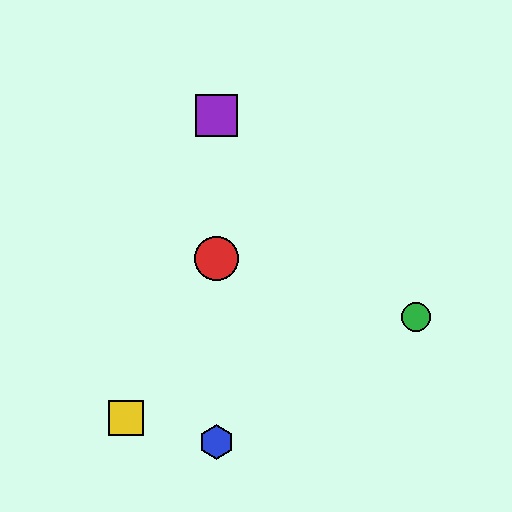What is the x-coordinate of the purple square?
The purple square is at x≈217.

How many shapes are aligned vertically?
3 shapes (the red circle, the blue hexagon, the purple square) are aligned vertically.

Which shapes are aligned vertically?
The red circle, the blue hexagon, the purple square are aligned vertically.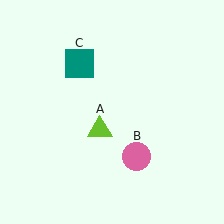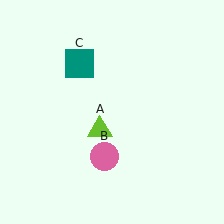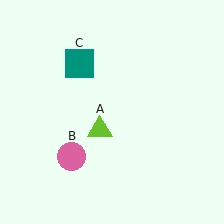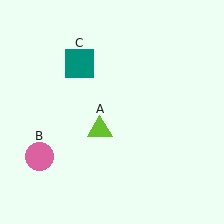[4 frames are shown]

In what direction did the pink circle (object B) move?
The pink circle (object B) moved left.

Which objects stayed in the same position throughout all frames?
Lime triangle (object A) and teal square (object C) remained stationary.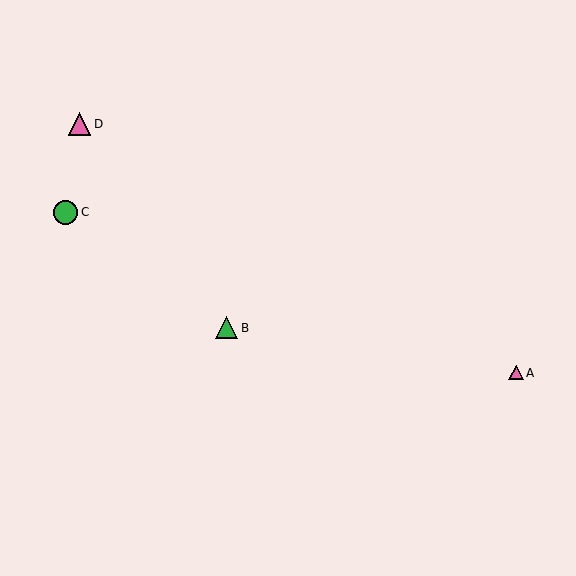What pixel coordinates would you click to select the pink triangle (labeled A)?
Click at (516, 373) to select the pink triangle A.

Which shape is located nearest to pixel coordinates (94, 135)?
The pink triangle (labeled D) at (80, 124) is nearest to that location.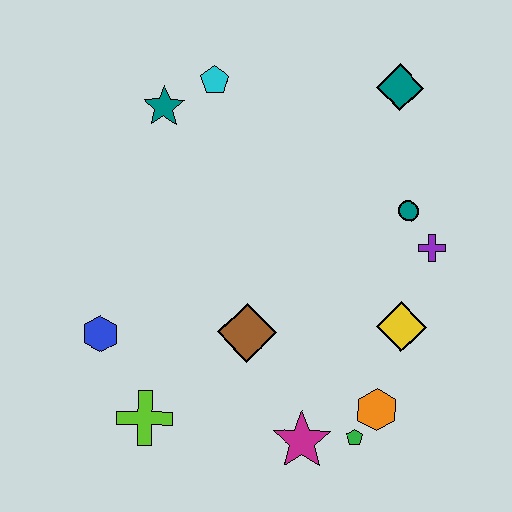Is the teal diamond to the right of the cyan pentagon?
Yes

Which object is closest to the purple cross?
The teal circle is closest to the purple cross.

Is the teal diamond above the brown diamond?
Yes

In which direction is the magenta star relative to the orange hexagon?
The magenta star is to the left of the orange hexagon.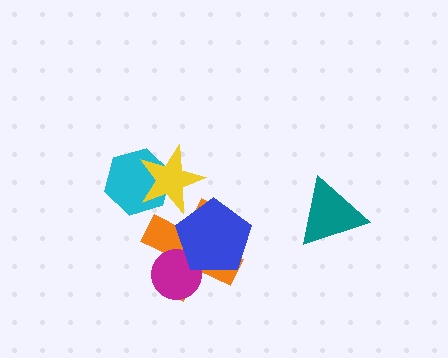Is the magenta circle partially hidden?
Yes, it is partially covered by another shape.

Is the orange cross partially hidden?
Yes, it is partially covered by another shape.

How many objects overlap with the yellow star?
2 objects overlap with the yellow star.